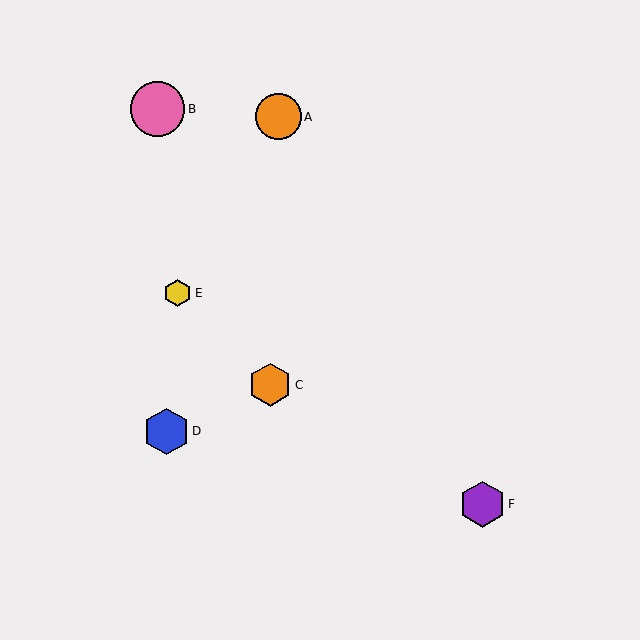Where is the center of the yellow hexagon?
The center of the yellow hexagon is at (178, 293).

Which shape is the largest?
The pink circle (labeled B) is the largest.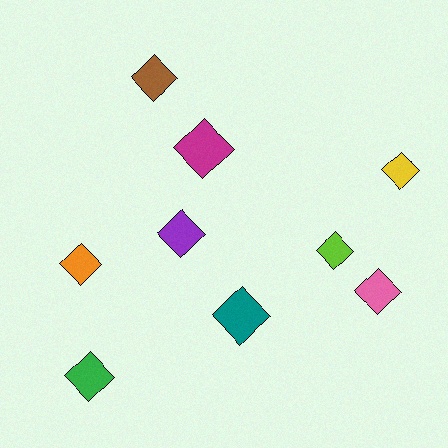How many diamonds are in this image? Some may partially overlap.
There are 9 diamonds.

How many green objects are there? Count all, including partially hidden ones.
There is 1 green object.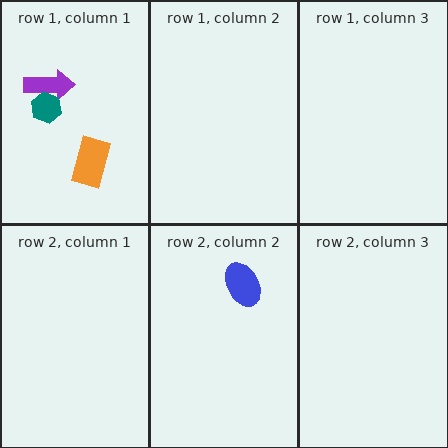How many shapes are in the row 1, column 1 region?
3.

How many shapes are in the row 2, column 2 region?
1.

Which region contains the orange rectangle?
The row 1, column 1 region.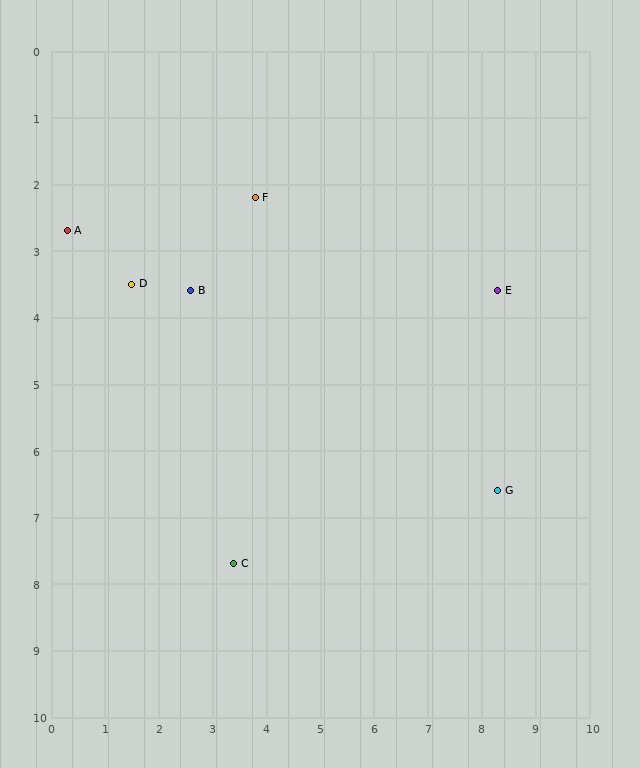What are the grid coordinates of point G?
Point G is at approximately (8.3, 6.6).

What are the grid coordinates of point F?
Point F is at approximately (3.8, 2.2).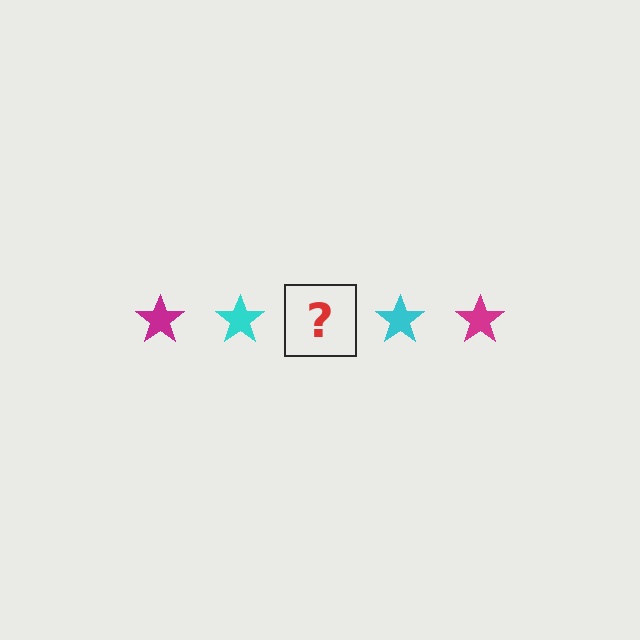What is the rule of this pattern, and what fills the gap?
The rule is that the pattern cycles through magenta, cyan stars. The gap should be filled with a magenta star.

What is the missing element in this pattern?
The missing element is a magenta star.